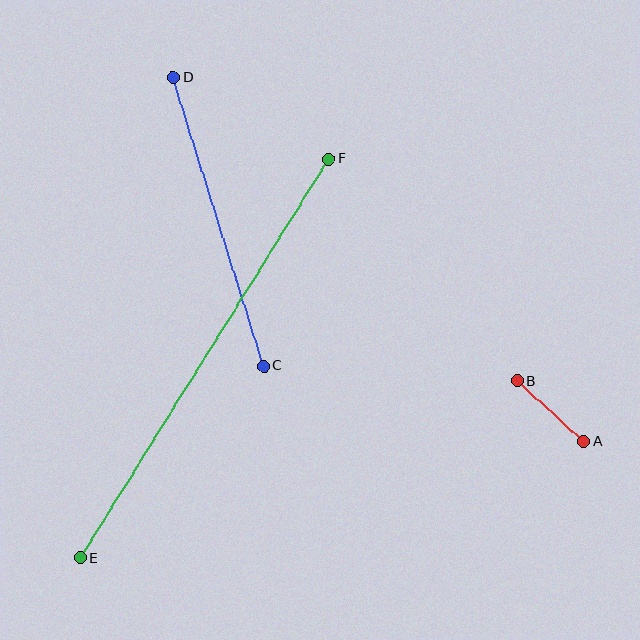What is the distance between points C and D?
The distance is approximately 302 pixels.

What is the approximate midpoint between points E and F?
The midpoint is at approximately (205, 359) pixels.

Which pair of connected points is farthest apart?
Points E and F are farthest apart.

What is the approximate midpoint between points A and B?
The midpoint is at approximately (550, 411) pixels.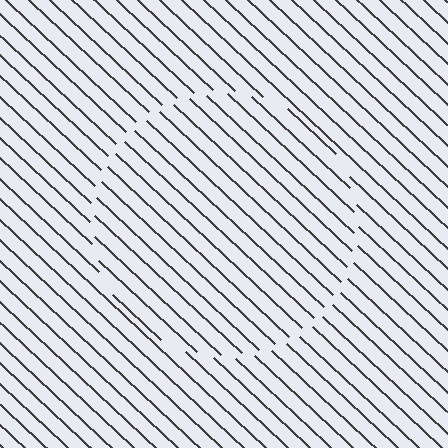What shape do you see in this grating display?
An illusory circle. The interior of the shape contains the same grating, shifted by half a period — the contour is defined by the phase discontinuity where line-ends from the inner and outer gratings abut.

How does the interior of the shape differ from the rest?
The interior of the shape contains the same grating, shifted by half a period — the contour is defined by the phase discontinuity where line-ends from the inner and outer gratings abut.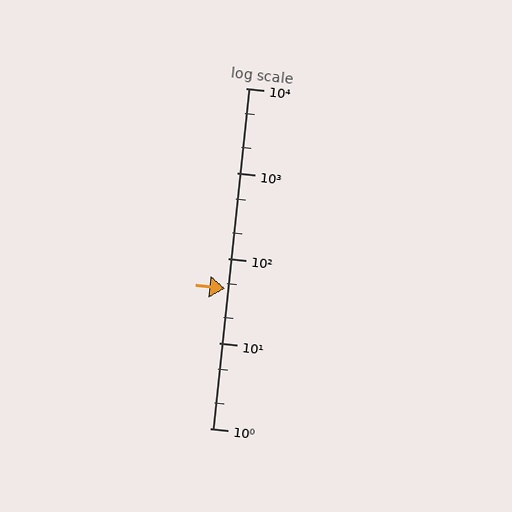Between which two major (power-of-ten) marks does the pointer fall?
The pointer is between 10 and 100.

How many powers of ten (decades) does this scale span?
The scale spans 4 decades, from 1 to 10000.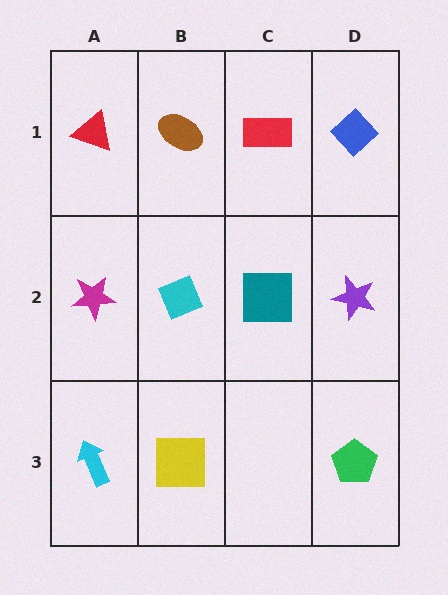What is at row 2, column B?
A cyan diamond.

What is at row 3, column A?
A cyan arrow.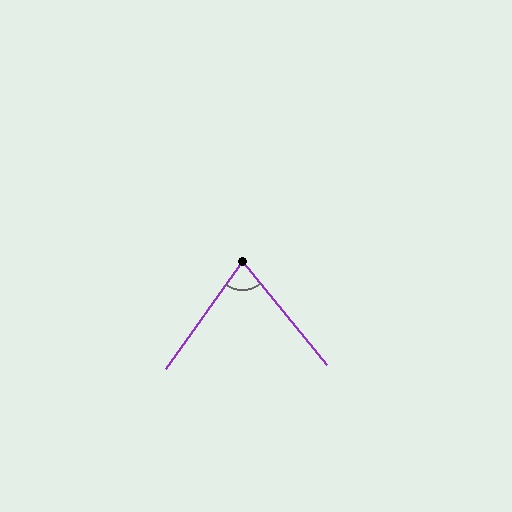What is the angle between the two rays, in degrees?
Approximately 74 degrees.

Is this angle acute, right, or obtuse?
It is acute.